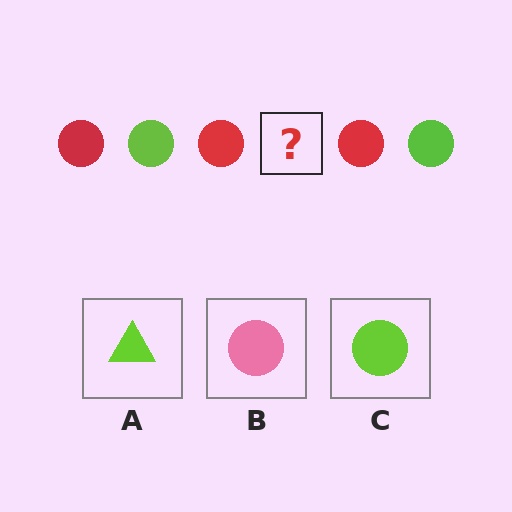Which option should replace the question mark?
Option C.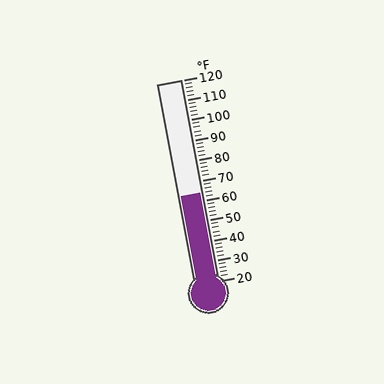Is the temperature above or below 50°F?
The temperature is above 50°F.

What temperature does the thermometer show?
The thermometer shows approximately 64°F.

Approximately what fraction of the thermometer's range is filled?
The thermometer is filled to approximately 45% of its range.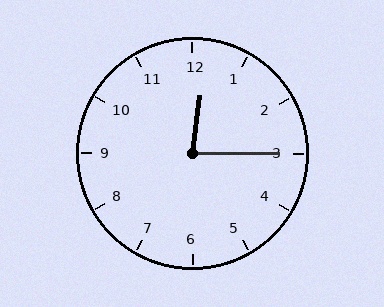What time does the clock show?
12:15.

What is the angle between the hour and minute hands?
Approximately 82 degrees.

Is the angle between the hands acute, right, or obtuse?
It is acute.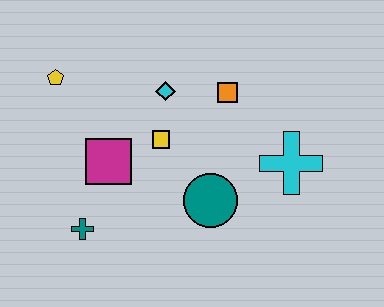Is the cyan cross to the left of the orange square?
No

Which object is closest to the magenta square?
The yellow square is closest to the magenta square.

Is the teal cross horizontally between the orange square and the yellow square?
No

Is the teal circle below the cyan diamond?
Yes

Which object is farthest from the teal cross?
The cyan cross is farthest from the teal cross.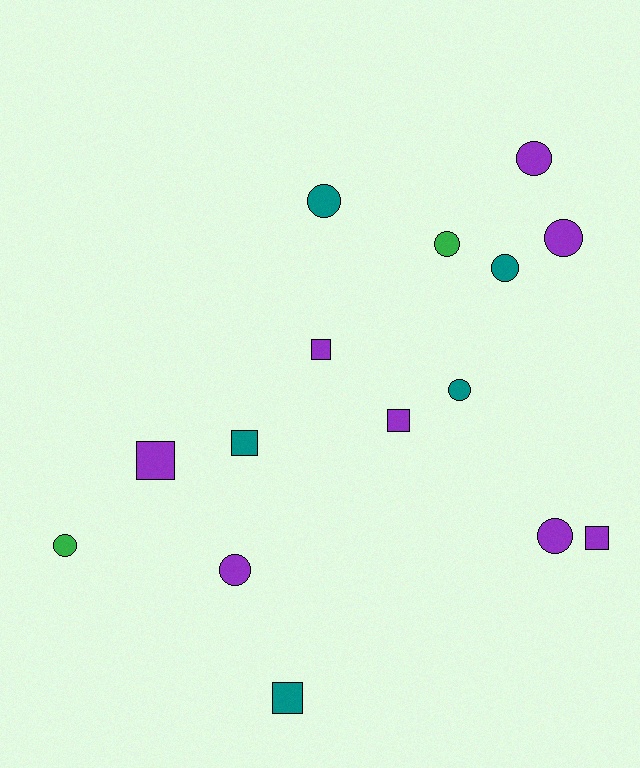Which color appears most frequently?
Purple, with 8 objects.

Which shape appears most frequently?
Circle, with 9 objects.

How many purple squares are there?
There are 4 purple squares.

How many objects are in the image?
There are 15 objects.